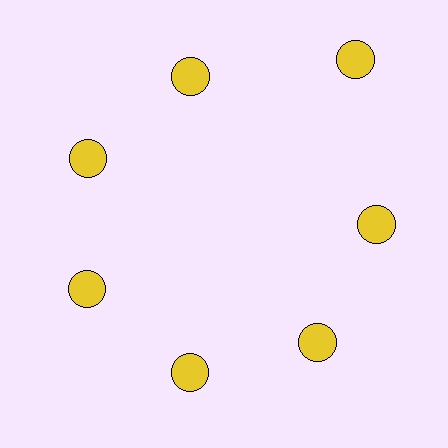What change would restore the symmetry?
The symmetry would be restored by moving it inward, back onto the ring so that all 7 circles sit at equal angles and equal distance from the center.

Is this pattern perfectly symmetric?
No. The 7 yellow circles are arranged in a ring, but one element near the 1 o'clock position is pushed outward from the center, breaking the 7-fold rotational symmetry.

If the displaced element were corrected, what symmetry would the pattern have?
It would have 7-fold rotational symmetry — the pattern would map onto itself every 51 degrees.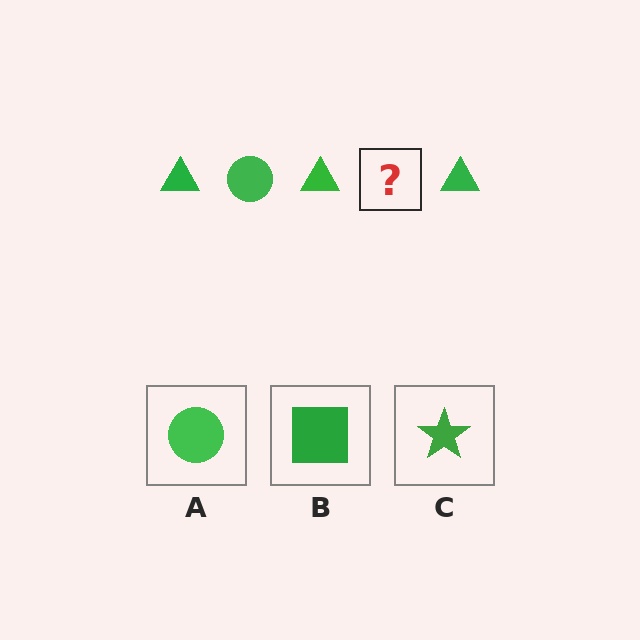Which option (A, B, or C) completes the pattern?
A.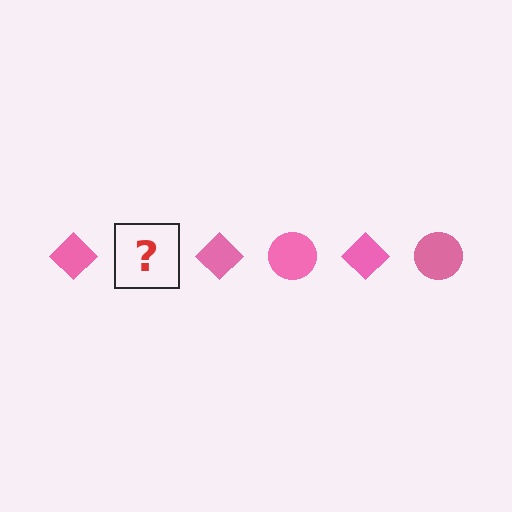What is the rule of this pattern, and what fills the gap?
The rule is that the pattern cycles through diamond, circle shapes in pink. The gap should be filled with a pink circle.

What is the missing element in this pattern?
The missing element is a pink circle.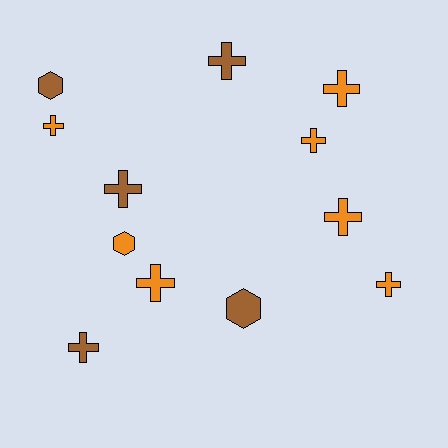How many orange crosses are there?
There are 6 orange crosses.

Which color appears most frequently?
Orange, with 7 objects.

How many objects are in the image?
There are 12 objects.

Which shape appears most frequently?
Cross, with 9 objects.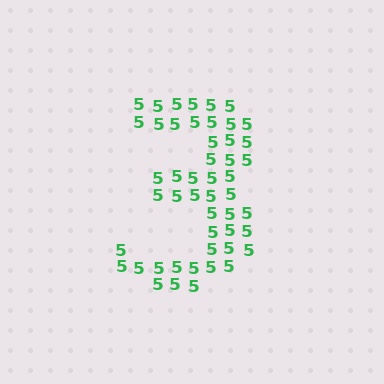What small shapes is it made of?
It is made of small digit 5's.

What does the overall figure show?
The overall figure shows the digit 3.